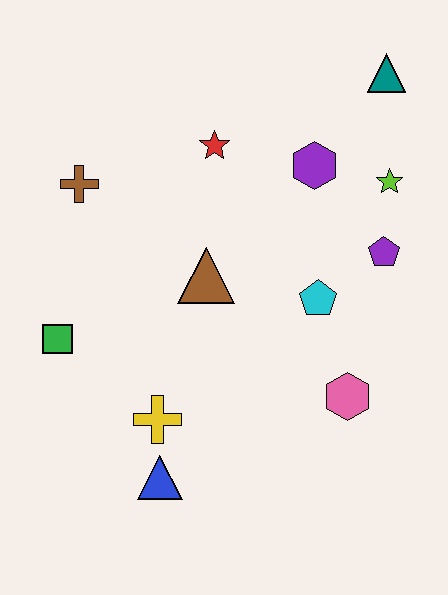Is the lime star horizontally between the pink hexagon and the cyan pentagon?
No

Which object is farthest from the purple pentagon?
The green square is farthest from the purple pentagon.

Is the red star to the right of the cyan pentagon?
No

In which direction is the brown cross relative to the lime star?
The brown cross is to the left of the lime star.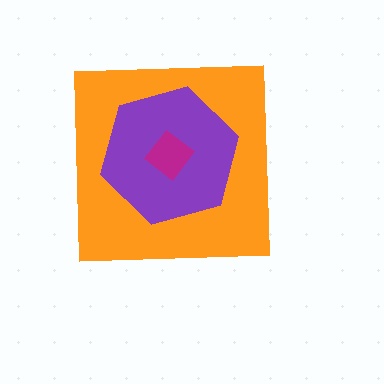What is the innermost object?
The magenta diamond.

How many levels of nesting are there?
3.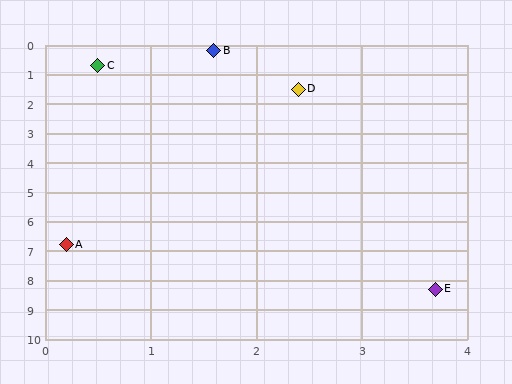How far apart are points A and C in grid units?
Points A and C are about 6.1 grid units apart.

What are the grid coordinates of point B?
Point B is at approximately (1.6, 0.2).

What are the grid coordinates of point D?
Point D is at approximately (2.4, 1.5).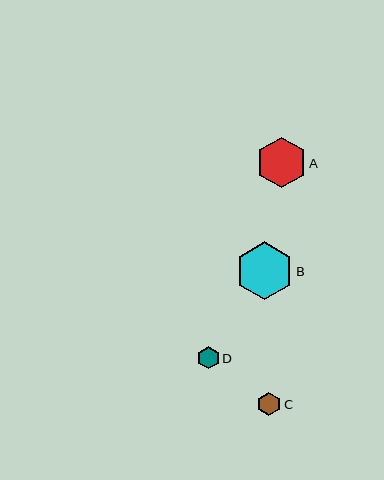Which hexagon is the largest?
Hexagon B is the largest with a size of approximately 58 pixels.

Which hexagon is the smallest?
Hexagon D is the smallest with a size of approximately 22 pixels.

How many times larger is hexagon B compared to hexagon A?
Hexagon B is approximately 1.1 times the size of hexagon A.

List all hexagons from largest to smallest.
From largest to smallest: B, A, C, D.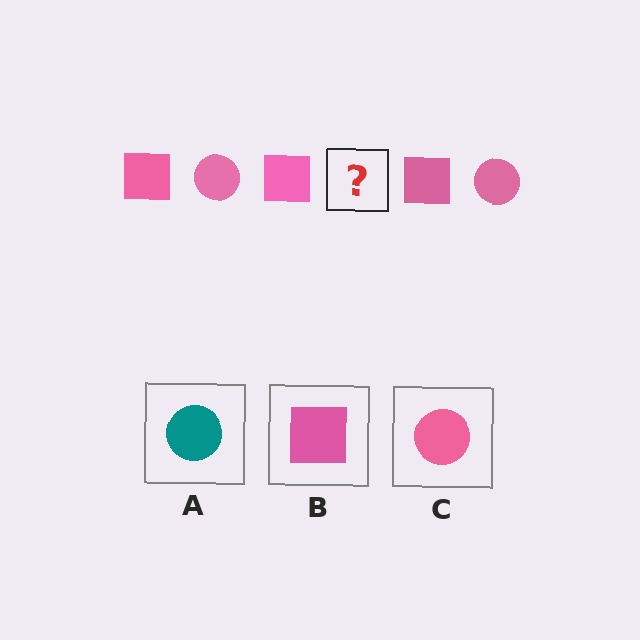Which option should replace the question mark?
Option C.